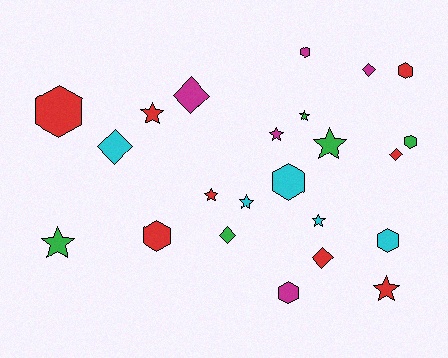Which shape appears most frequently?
Star, with 9 objects.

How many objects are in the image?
There are 23 objects.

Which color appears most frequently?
Red, with 8 objects.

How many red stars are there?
There are 3 red stars.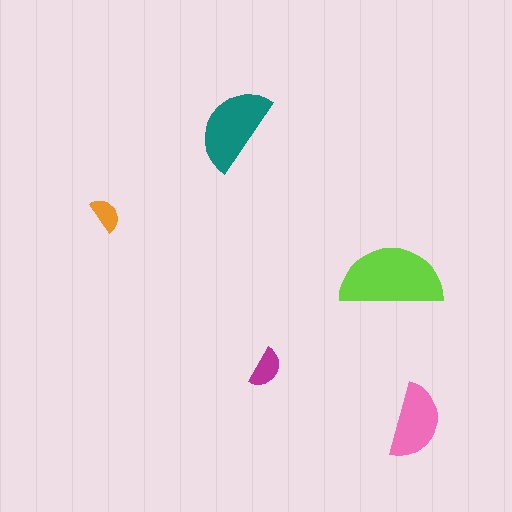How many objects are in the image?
There are 5 objects in the image.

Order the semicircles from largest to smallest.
the lime one, the teal one, the pink one, the magenta one, the orange one.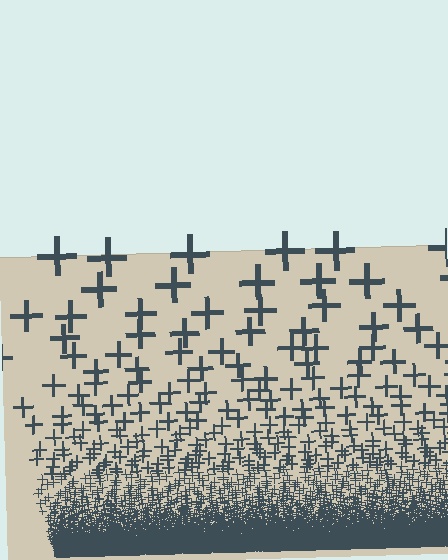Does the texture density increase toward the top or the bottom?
Density increases toward the bottom.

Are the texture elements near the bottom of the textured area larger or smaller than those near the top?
Smaller. The gradient is inverted — elements near the bottom are smaller and denser.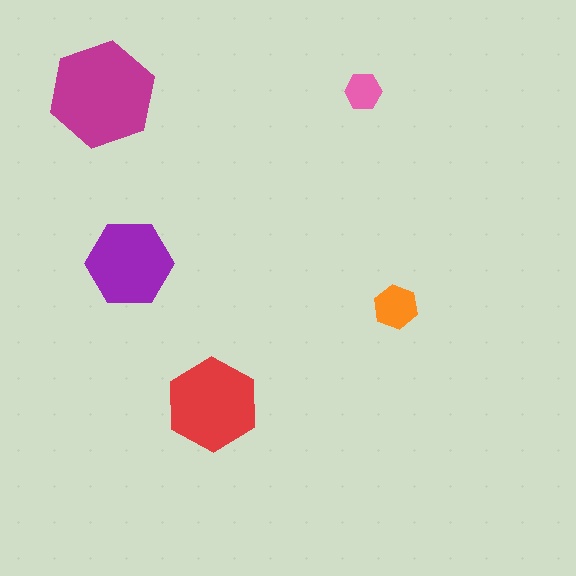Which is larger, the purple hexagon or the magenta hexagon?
The magenta one.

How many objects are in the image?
There are 5 objects in the image.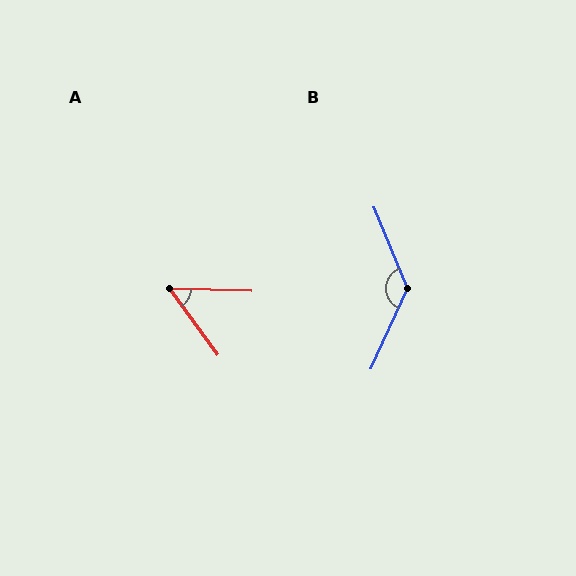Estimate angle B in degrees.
Approximately 133 degrees.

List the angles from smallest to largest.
A (52°), B (133°).